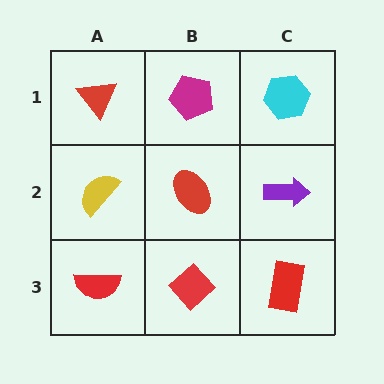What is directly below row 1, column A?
A yellow semicircle.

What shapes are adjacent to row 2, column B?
A magenta pentagon (row 1, column B), a red diamond (row 3, column B), a yellow semicircle (row 2, column A), a purple arrow (row 2, column C).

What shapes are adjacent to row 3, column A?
A yellow semicircle (row 2, column A), a red diamond (row 3, column B).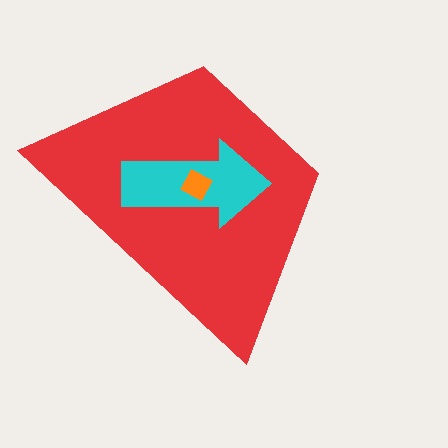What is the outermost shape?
The red trapezoid.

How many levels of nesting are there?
3.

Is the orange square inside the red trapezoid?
Yes.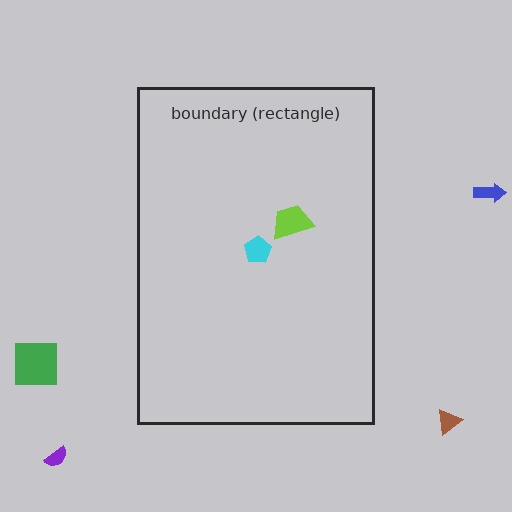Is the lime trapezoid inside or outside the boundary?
Inside.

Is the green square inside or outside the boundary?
Outside.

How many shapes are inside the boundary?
2 inside, 4 outside.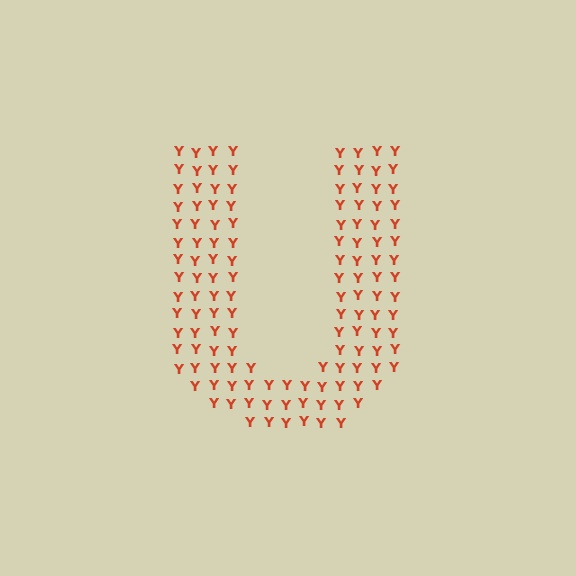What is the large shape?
The large shape is the letter U.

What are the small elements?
The small elements are letter Y's.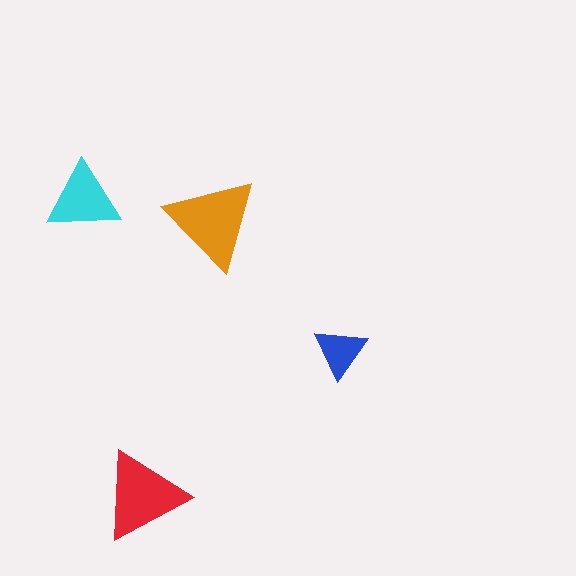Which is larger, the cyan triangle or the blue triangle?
The cyan one.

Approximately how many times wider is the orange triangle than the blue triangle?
About 2 times wider.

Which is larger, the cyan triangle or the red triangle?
The red one.